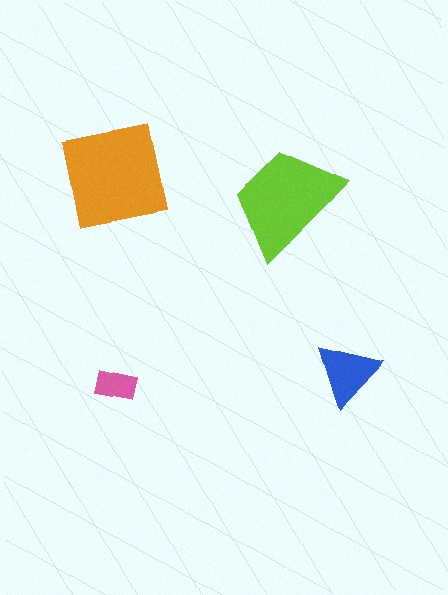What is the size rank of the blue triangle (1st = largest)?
3rd.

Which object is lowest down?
The pink rectangle is bottommost.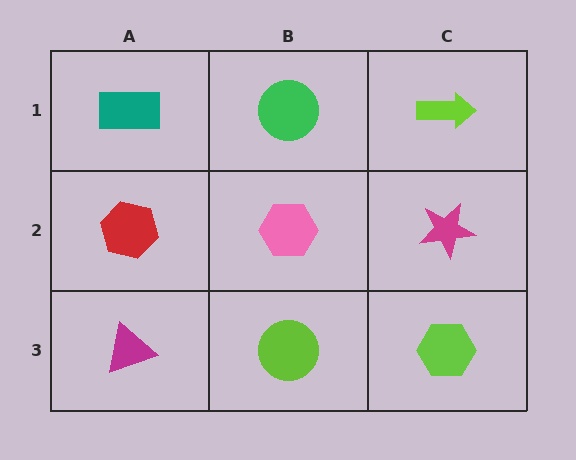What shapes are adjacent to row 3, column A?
A red hexagon (row 2, column A), a lime circle (row 3, column B).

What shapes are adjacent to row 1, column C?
A magenta star (row 2, column C), a green circle (row 1, column B).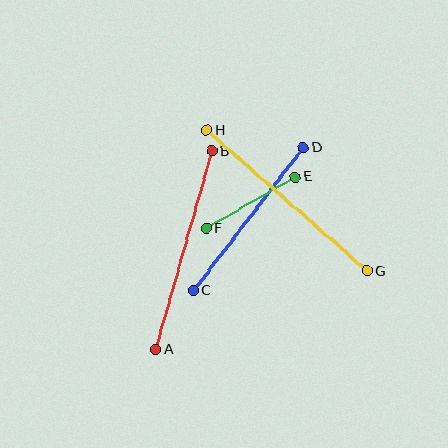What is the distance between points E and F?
The distance is approximately 103 pixels.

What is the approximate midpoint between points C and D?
The midpoint is at approximately (248, 219) pixels.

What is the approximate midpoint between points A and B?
The midpoint is at approximately (184, 250) pixels.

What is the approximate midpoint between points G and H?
The midpoint is at approximately (287, 201) pixels.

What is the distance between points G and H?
The distance is approximately 213 pixels.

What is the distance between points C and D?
The distance is approximately 180 pixels.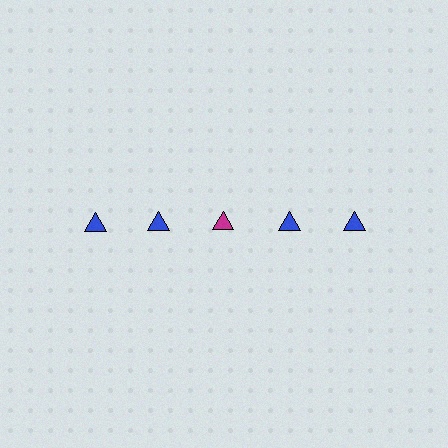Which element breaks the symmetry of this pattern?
The magenta triangle in the top row, center column breaks the symmetry. All other shapes are blue triangles.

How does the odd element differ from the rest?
It has a different color: magenta instead of blue.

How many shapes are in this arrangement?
There are 5 shapes arranged in a grid pattern.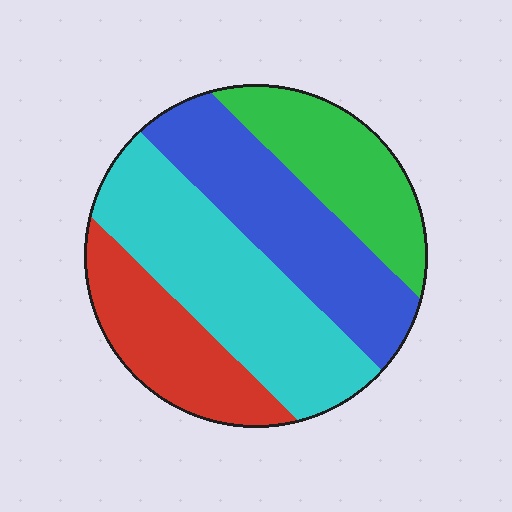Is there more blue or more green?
Blue.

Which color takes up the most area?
Cyan, at roughly 35%.